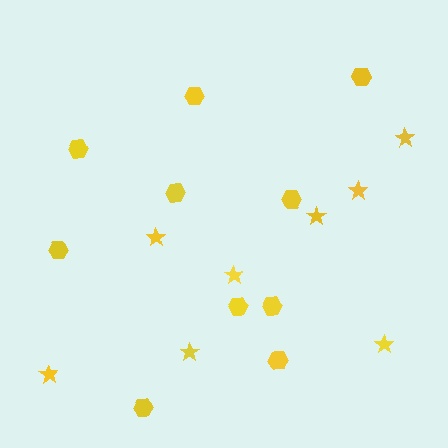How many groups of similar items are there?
There are 2 groups: one group of stars (8) and one group of hexagons (10).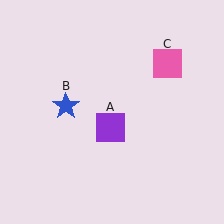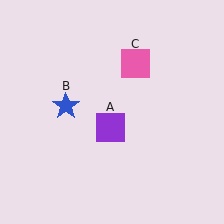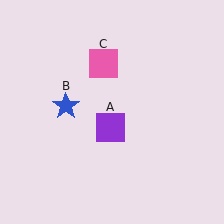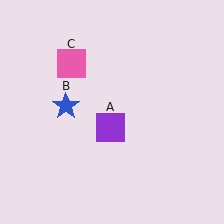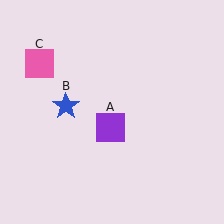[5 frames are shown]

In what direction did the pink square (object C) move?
The pink square (object C) moved left.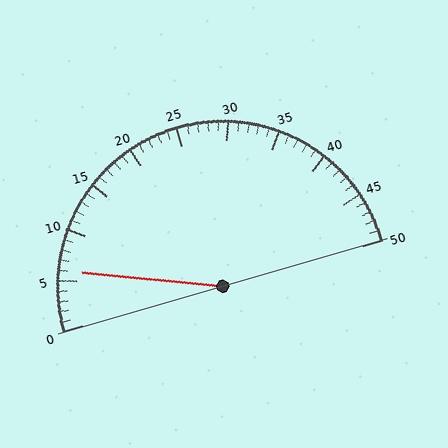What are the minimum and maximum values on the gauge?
The gauge ranges from 0 to 50.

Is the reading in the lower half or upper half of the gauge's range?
The reading is in the lower half of the range (0 to 50).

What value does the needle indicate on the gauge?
The needle indicates approximately 6.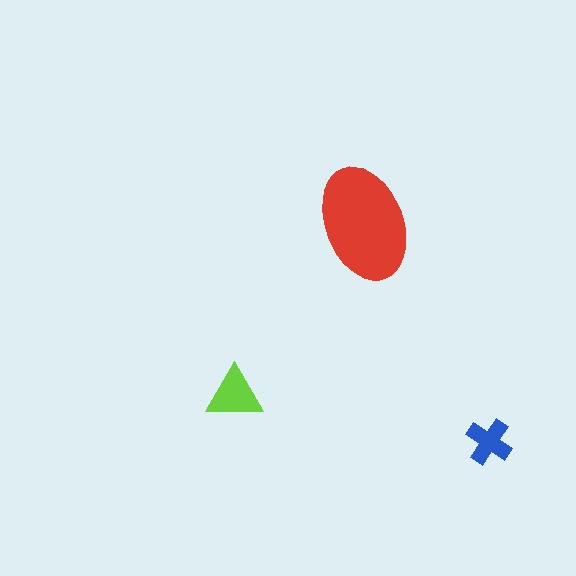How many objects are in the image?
There are 3 objects in the image.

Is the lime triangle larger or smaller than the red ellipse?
Smaller.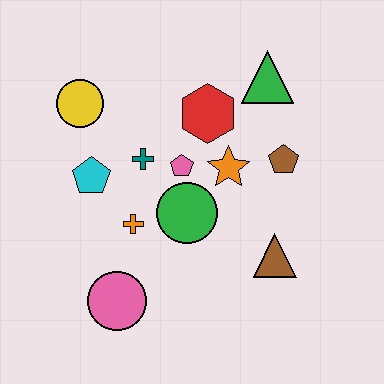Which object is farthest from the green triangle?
The pink circle is farthest from the green triangle.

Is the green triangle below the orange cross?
No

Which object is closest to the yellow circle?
The cyan pentagon is closest to the yellow circle.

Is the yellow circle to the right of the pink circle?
No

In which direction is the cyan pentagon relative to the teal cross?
The cyan pentagon is to the left of the teal cross.